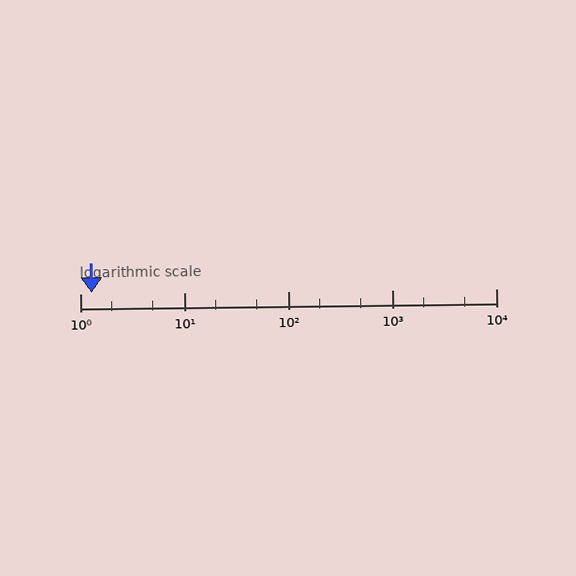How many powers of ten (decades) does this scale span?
The scale spans 4 decades, from 1 to 10000.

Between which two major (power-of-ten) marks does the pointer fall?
The pointer is between 1 and 10.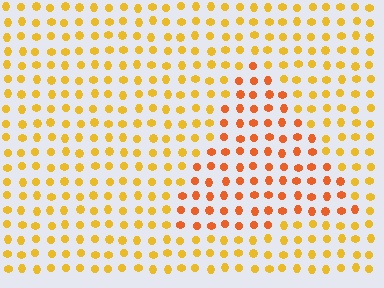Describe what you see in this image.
The image is filled with small yellow elements in a uniform arrangement. A triangle-shaped region is visible where the elements are tinted to a slightly different hue, forming a subtle color boundary.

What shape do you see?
I see a triangle.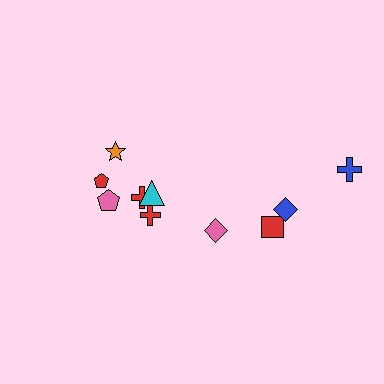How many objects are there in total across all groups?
There are 10 objects.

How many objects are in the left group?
There are 6 objects.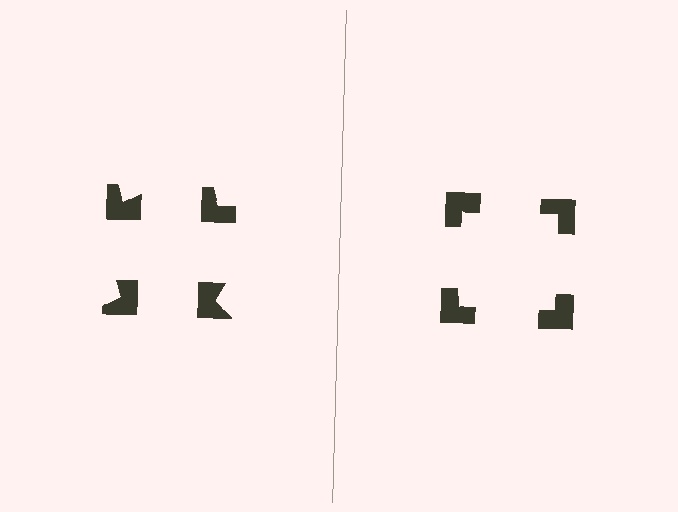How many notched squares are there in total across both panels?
8 — 4 on each side.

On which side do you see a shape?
An illusory square appears on the right side. On the left side the wedge cuts are rotated, so no coherent shape forms.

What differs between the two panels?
The notched squares are positioned identically on both sides; only the wedge orientations differ. On the right they align to a square; on the left they are misaligned.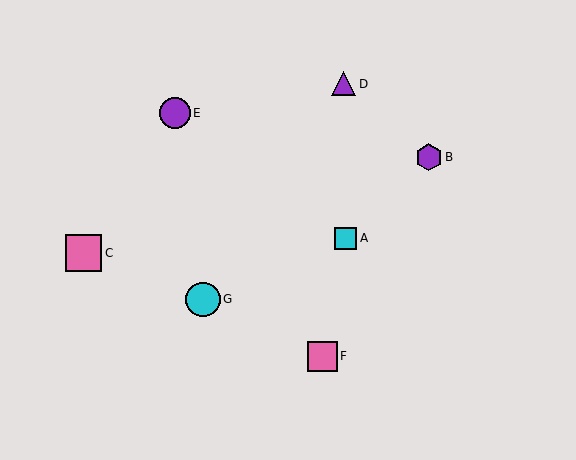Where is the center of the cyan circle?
The center of the cyan circle is at (203, 299).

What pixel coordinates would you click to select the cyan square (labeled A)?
Click at (346, 238) to select the cyan square A.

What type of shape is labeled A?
Shape A is a cyan square.